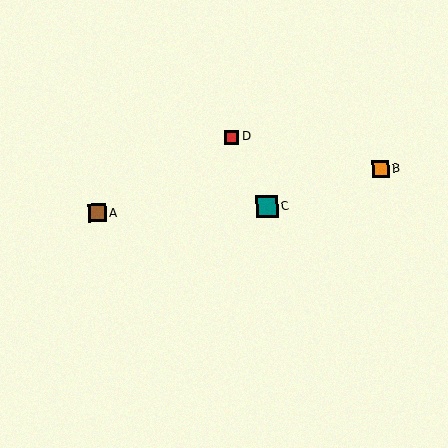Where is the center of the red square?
The center of the red square is at (231, 137).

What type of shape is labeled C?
Shape C is a teal square.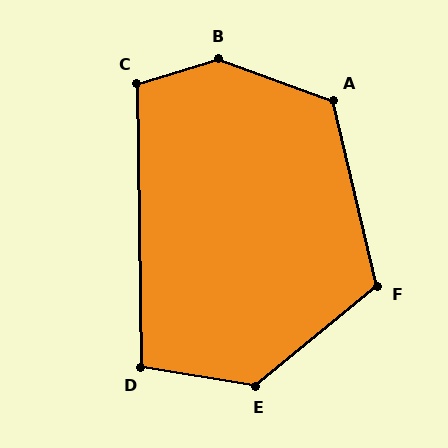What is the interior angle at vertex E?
Approximately 131 degrees (obtuse).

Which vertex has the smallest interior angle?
D, at approximately 101 degrees.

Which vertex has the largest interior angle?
B, at approximately 143 degrees.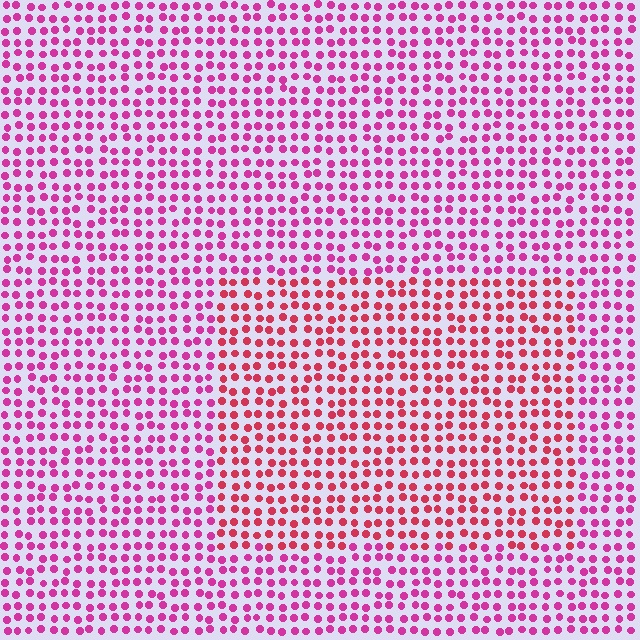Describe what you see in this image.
The image is filled with small magenta elements in a uniform arrangement. A rectangle-shaped region is visible where the elements are tinted to a slightly different hue, forming a subtle color boundary.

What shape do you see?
I see a rectangle.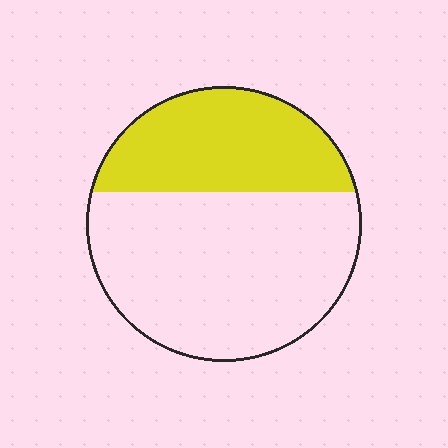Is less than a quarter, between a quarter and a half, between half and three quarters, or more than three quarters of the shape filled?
Between a quarter and a half.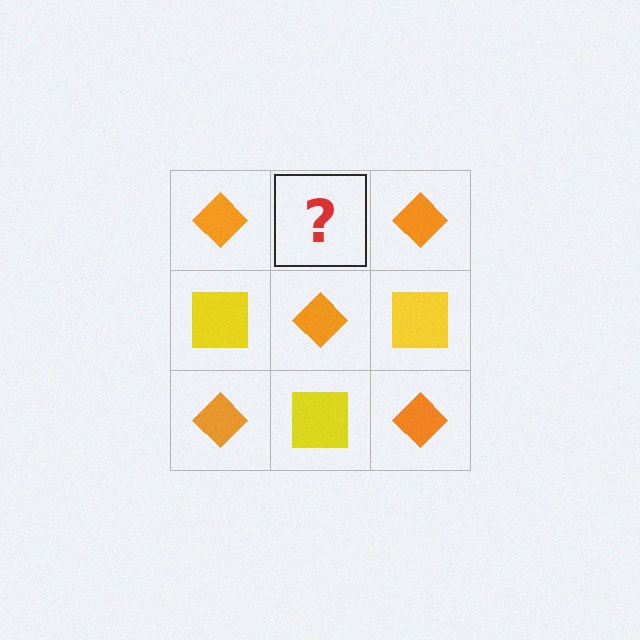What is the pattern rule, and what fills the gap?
The rule is that it alternates orange diamond and yellow square in a checkerboard pattern. The gap should be filled with a yellow square.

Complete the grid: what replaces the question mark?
The question mark should be replaced with a yellow square.